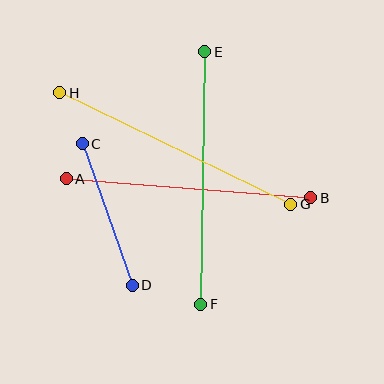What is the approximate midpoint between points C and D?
The midpoint is at approximately (107, 214) pixels.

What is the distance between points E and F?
The distance is approximately 253 pixels.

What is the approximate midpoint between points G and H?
The midpoint is at approximately (175, 149) pixels.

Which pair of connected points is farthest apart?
Points G and H are farthest apart.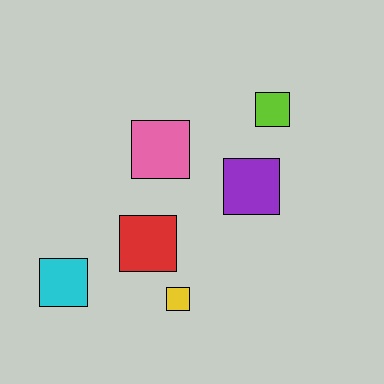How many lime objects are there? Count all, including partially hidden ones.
There is 1 lime object.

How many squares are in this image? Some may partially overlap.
There are 6 squares.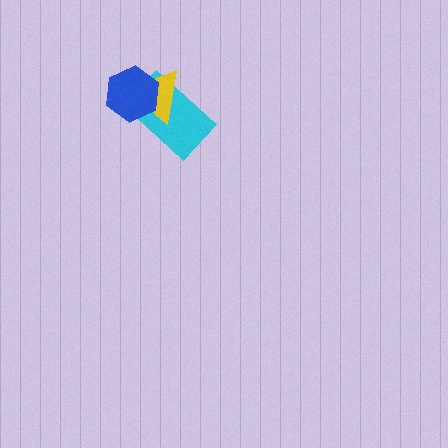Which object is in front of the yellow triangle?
The blue hexagon is in front of the yellow triangle.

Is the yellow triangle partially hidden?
Yes, it is partially covered by another shape.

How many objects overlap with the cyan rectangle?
2 objects overlap with the cyan rectangle.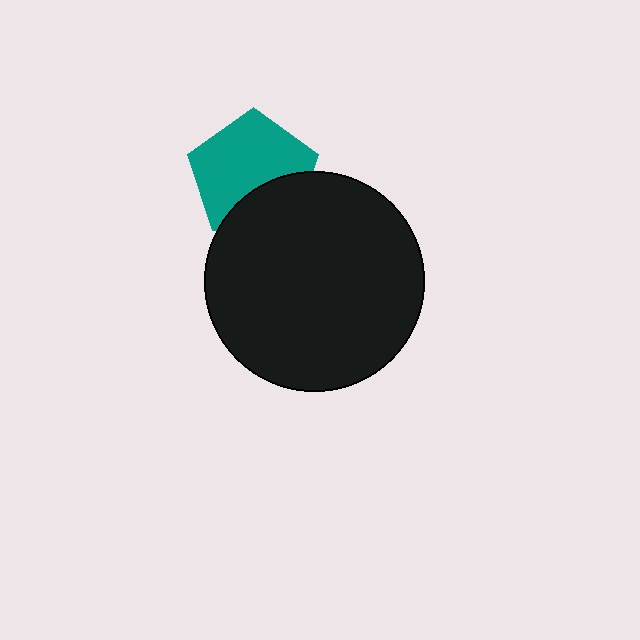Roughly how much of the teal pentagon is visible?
Most of it is visible (roughly 68%).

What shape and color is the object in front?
The object in front is a black circle.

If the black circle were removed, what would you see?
You would see the complete teal pentagon.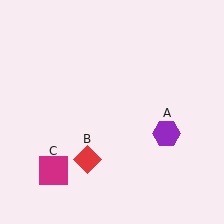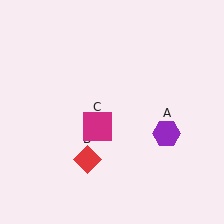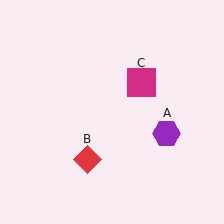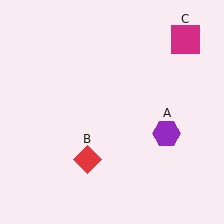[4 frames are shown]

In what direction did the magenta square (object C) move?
The magenta square (object C) moved up and to the right.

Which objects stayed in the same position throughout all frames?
Purple hexagon (object A) and red diamond (object B) remained stationary.